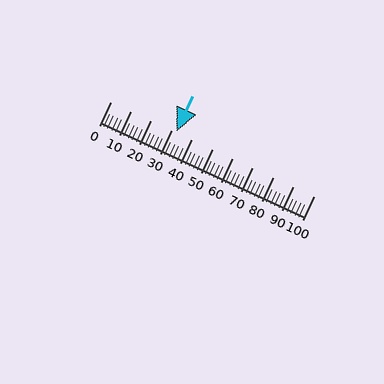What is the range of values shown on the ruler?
The ruler shows values from 0 to 100.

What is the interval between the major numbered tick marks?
The major tick marks are spaced 10 units apart.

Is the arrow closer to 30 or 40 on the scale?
The arrow is closer to 30.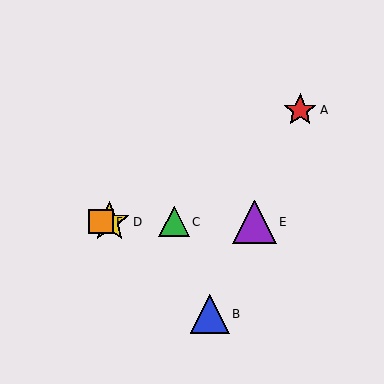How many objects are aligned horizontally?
4 objects (C, D, E, F) are aligned horizontally.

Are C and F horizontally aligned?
Yes, both are at y≈222.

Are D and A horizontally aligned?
No, D is at y≈222 and A is at y≈110.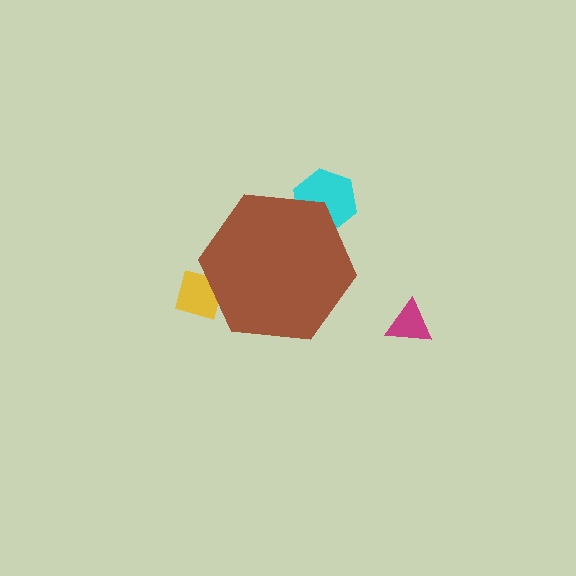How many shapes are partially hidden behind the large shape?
2 shapes are partially hidden.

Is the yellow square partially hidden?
Yes, the yellow square is partially hidden behind the brown hexagon.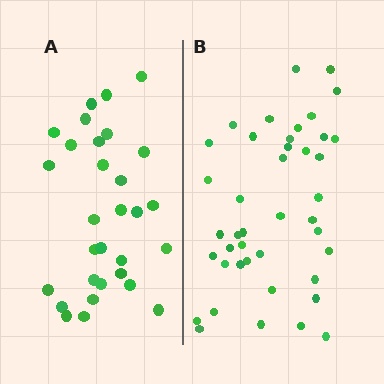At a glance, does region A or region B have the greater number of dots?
Region B (the right region) has more dots.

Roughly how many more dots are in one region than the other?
Region B has roughly 12 or so more dots than region A.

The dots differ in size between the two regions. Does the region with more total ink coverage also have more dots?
No. Region A has more total ink coverage because its dots are larger, but region B actually contains more individual dots. Total area can be misleading — the number of items is what matters here.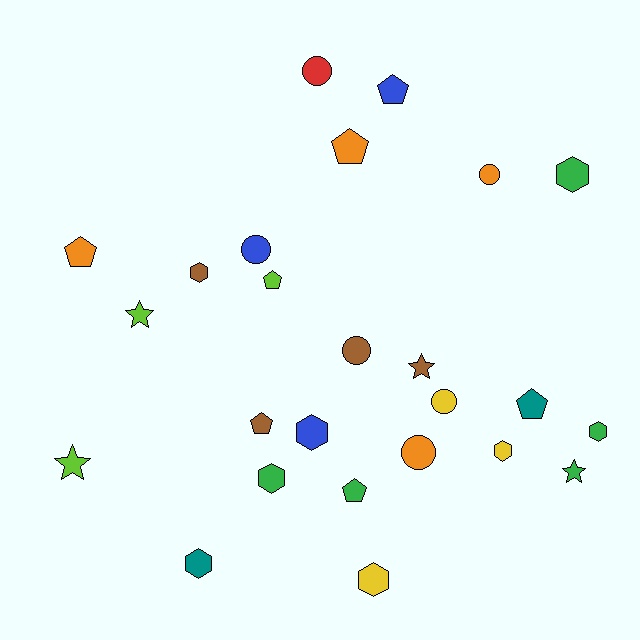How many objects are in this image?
There are 25 objects.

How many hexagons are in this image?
There are 8 hexagons.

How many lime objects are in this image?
There are 3 lime objects.